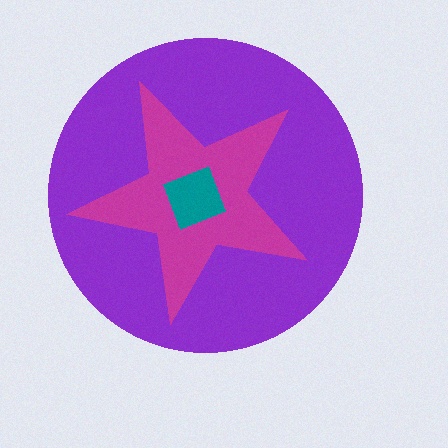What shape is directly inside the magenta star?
The teal square.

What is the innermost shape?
The teal square.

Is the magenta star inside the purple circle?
Yes.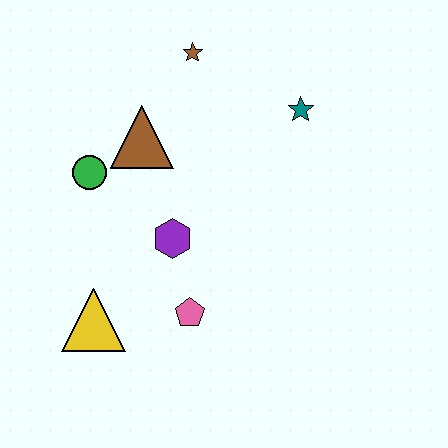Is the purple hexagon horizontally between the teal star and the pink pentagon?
No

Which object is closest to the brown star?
The brown triangle is closest to the brown star.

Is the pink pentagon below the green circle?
Yes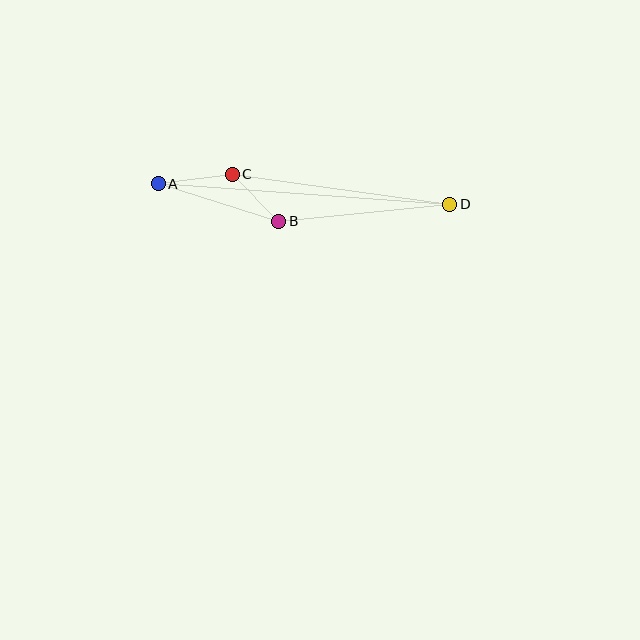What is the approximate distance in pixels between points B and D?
The distance between B and D is approximately 172 pixels.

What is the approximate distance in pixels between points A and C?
The distance between A and C is approximately 75 pixels.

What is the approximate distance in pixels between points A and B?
The distance between A and B is approximately 126 pixels.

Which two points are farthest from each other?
Points A and D are farthest from each other.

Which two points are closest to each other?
Points B and C are closest to each other.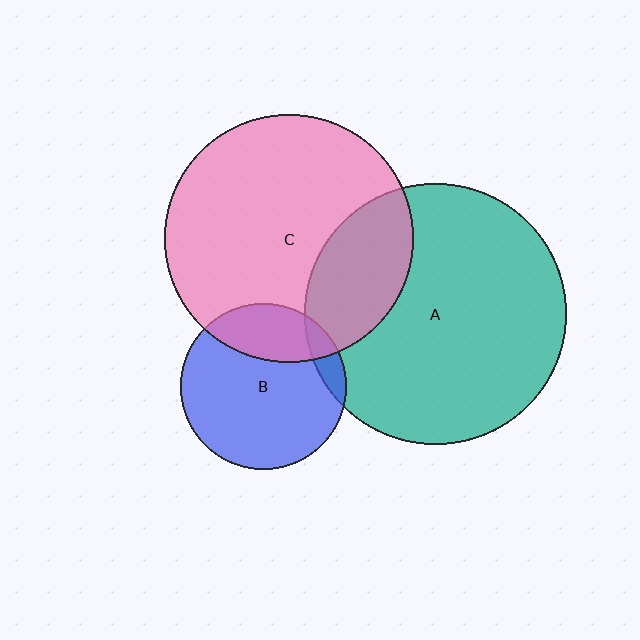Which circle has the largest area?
Circle A (teal).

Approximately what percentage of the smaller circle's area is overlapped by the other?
Approximately 25%.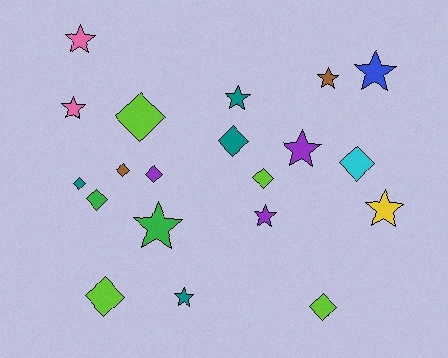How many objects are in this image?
There are 20 objects.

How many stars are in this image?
There are 10 stars.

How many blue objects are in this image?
There is 1 blue object.